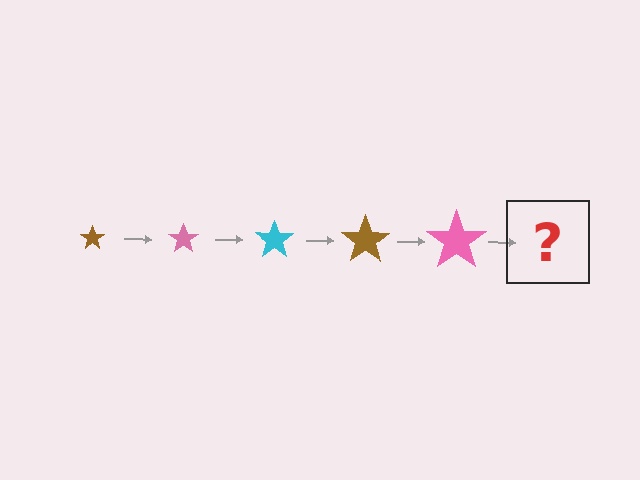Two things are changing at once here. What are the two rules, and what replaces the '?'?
The two rules are that the star grows larger each step and the color cycles through brown, pink, and cyan. The '?' should be a cyan star, larger than the previous one.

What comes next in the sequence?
The next element should be a cyan star, larger than the previous one.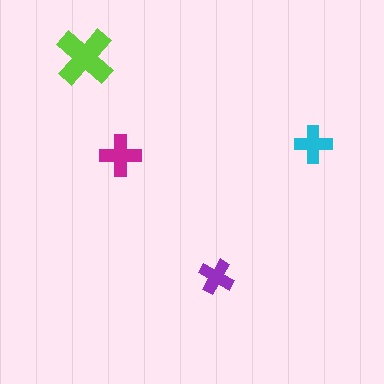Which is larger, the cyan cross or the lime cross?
The lime one.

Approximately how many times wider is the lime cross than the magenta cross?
About 1.5 times wider.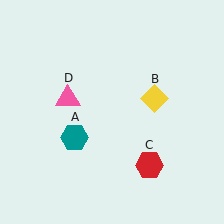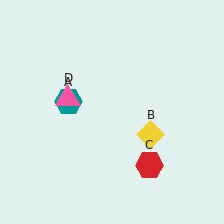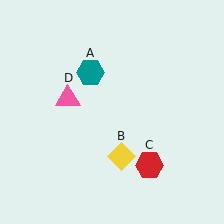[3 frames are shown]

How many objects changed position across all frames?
2 objects changed position: teal hexagon (object A), yellow diamond (object B).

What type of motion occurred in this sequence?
The teal hexagon (object A), yellow diamond (object B) rotated clockwise around the center of the scene.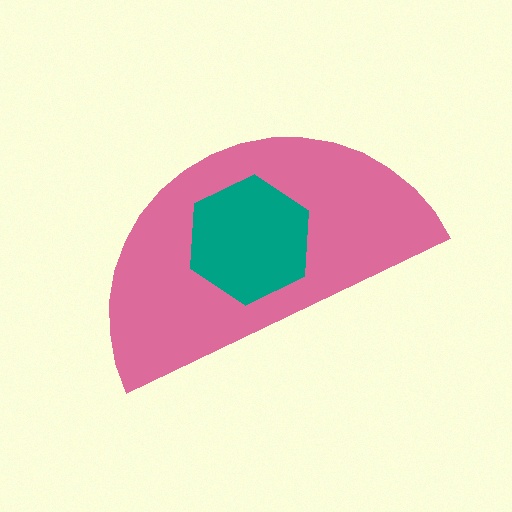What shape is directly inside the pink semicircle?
The teal hexagon.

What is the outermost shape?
The pink semicircle.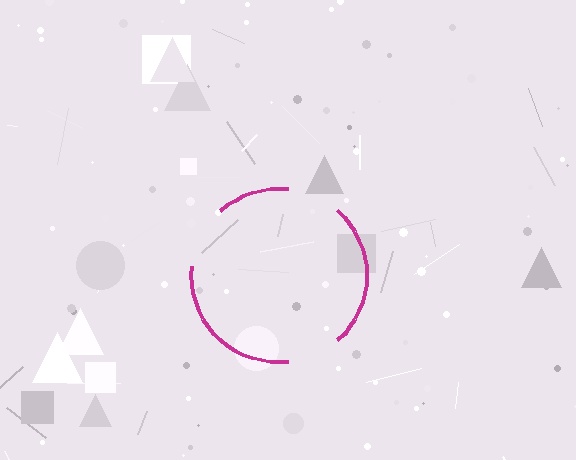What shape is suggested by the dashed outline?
The dashed outline suggests a circle.